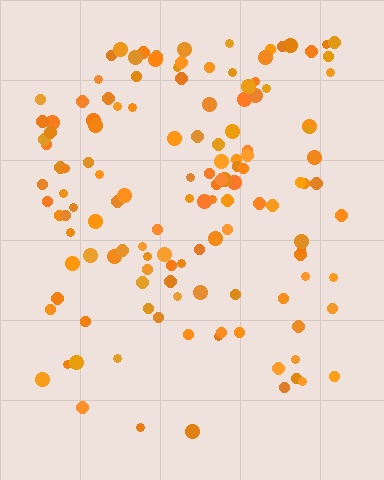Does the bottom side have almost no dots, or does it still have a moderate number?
Still a moderate number, just noticeably fewer than the top.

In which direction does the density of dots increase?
From bottom to top, with the top side densest.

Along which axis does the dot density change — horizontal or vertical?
Vertical.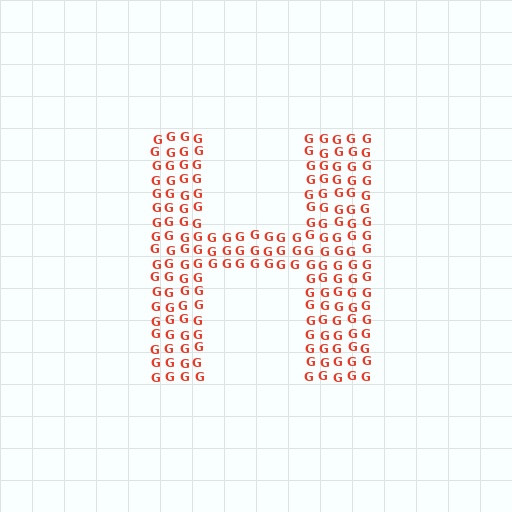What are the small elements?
The small elements are letter G's.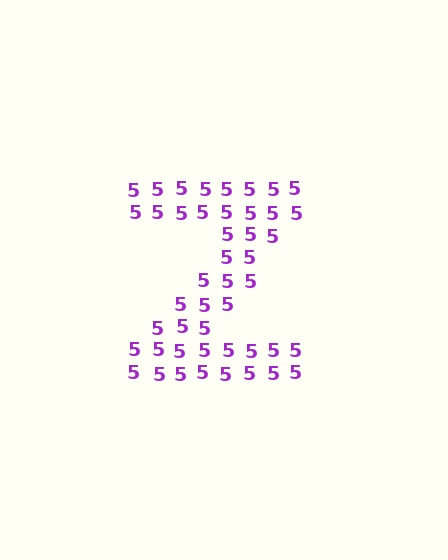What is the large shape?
The large shape is the letter Z.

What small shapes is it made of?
It is made of small digit 5's.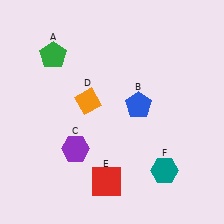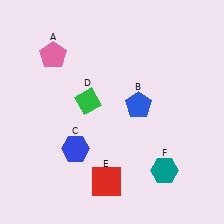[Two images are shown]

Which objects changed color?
A changed from green to pink. C changed from purple to blue. D changed from orange to green.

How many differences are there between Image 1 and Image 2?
There are 3 differences between the two images.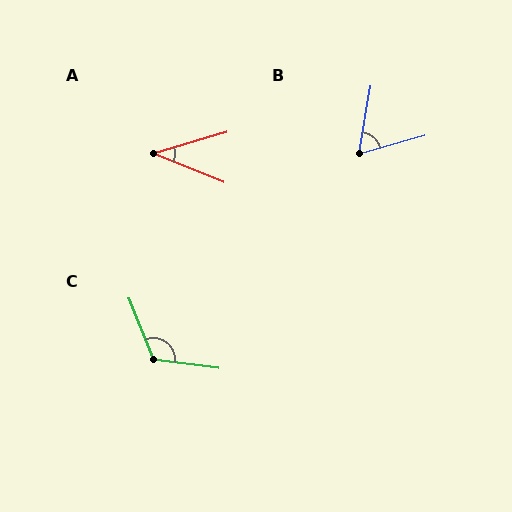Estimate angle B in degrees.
Approximately 64 degrees.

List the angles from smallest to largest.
A (38°), B (64°), C (119°).